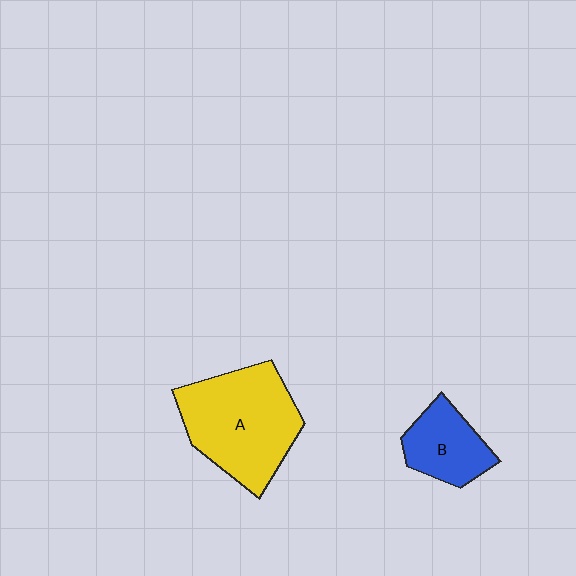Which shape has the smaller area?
Shape B (blue).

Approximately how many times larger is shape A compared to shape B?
Approximately 2.0 times.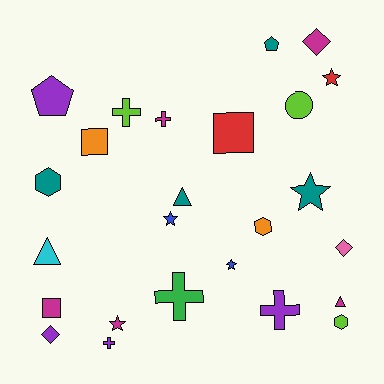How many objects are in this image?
There are 25 objects.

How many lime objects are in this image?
There are 3 lime objects.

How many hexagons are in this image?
There are 3 hexagons.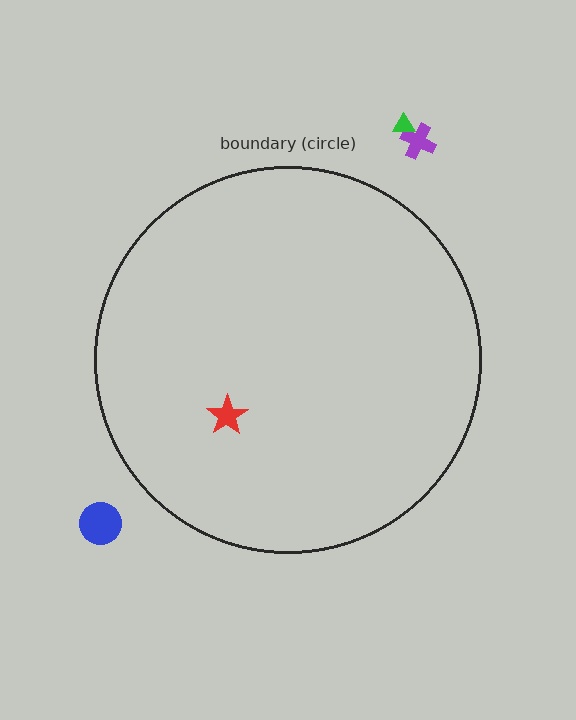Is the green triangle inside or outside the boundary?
Outside.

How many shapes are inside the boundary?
1 inside, 3 outside.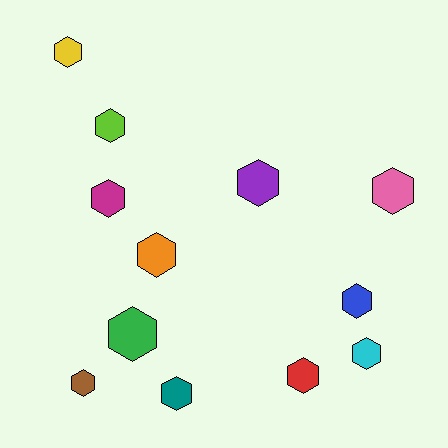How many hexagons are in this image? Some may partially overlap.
There are 12 hexagons.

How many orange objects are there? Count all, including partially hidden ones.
There is 1 orange object.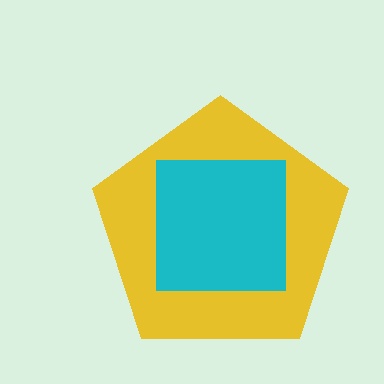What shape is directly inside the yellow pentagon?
The cyan square.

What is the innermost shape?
The cyan square.